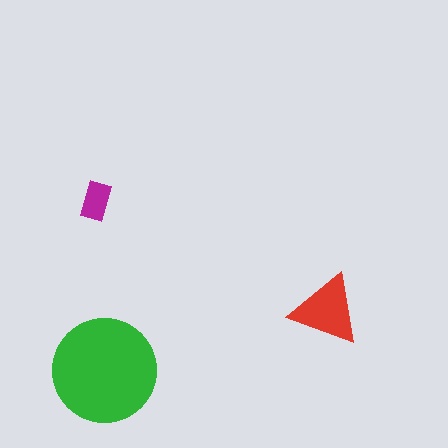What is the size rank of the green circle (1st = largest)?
1st.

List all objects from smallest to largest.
The magenta rectangle, the red triangle, the green circle.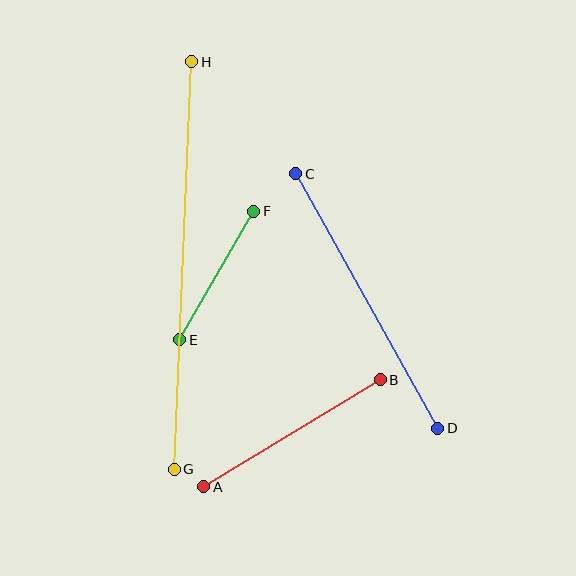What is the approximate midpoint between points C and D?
The midpoint is at approximately (367, 301) pixels.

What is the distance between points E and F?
The distance is approximately 148 pixels.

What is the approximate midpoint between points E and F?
The midpoint is at approximately (217, 276) pixels.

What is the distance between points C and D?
The distance is approximately 291 pixels.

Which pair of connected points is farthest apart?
Points G and H are farthest apart.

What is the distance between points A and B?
The distance is approximately 206 pixels.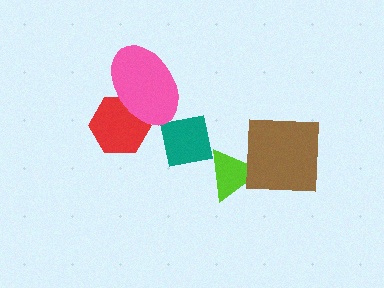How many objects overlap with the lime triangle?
1 object overlaps with the lime triangle.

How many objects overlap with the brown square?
1 object overlaps with the brown square.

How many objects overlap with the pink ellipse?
1 object overlaps with the pink ellipse.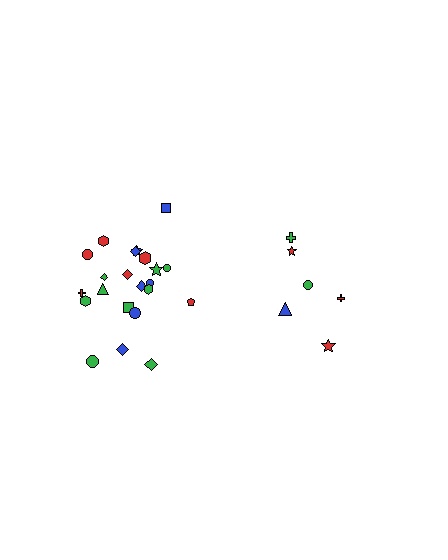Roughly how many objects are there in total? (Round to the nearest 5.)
Roughly 30 objects in total.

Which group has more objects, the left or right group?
The left group.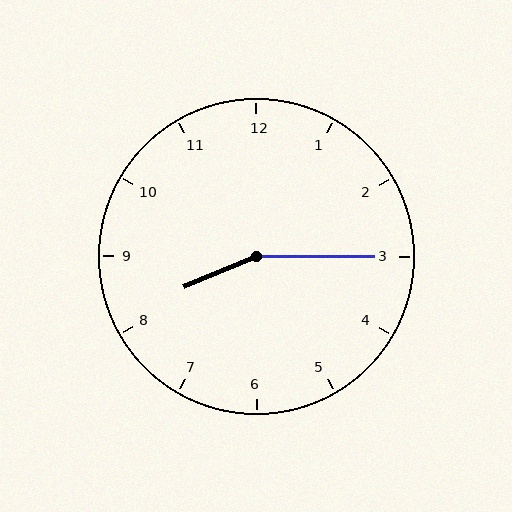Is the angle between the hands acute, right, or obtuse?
It is obtuse.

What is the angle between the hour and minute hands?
Approximately 158 degrees.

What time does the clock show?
8:15.